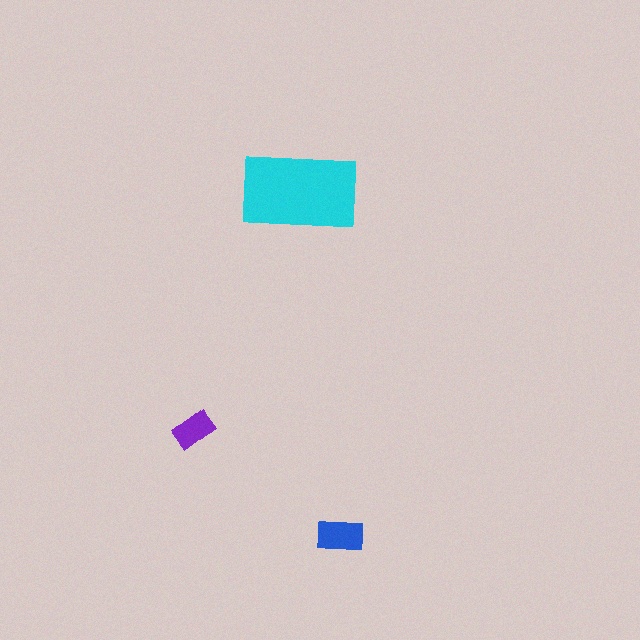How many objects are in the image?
There are 3 objects in the image.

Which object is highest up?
The cyan rectangle is topmost.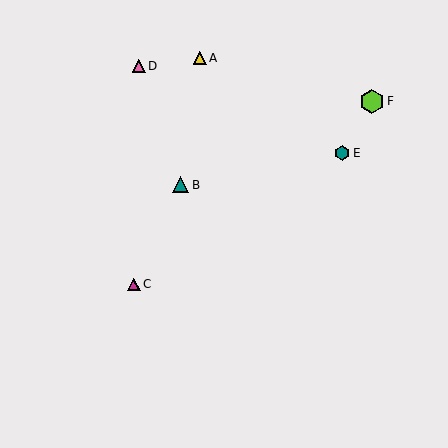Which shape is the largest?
The lime hexagon (labeled F) is the largest.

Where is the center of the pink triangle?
The center of the pink triangle is at (139, 66).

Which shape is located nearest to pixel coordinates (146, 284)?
The magenta triangle (labeled C) at (134, 284) is nearest to that location.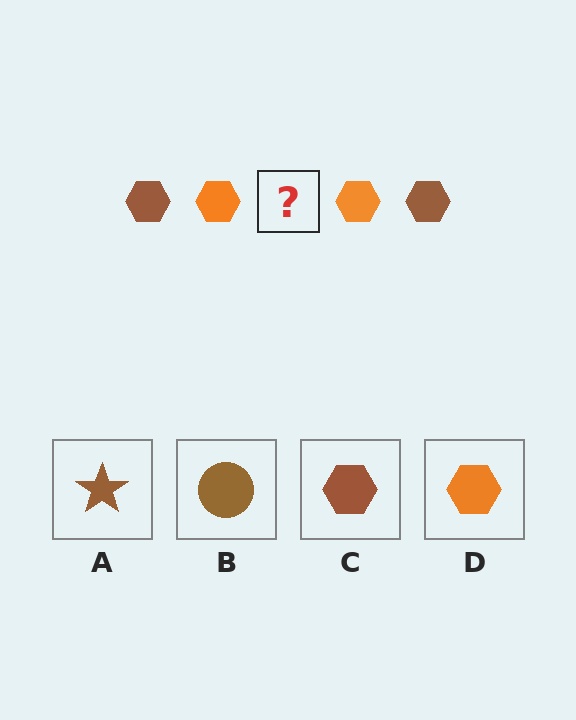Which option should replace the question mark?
Option C.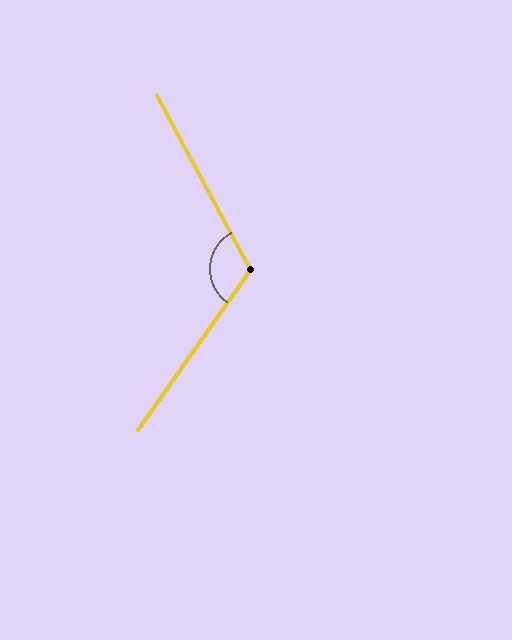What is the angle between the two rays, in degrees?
Approximately 116 degrees.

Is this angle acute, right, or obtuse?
It is obtuse.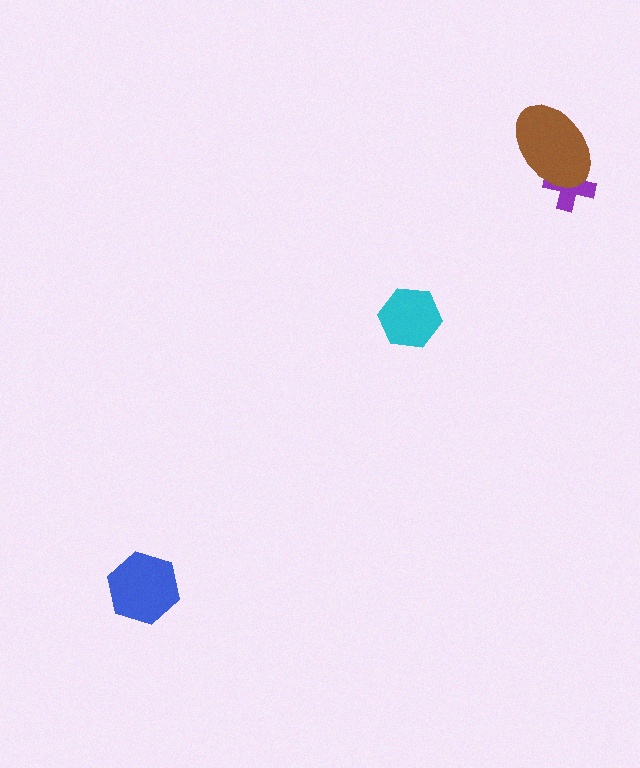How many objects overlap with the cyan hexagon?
0 objects overlap with the cyan hexagon.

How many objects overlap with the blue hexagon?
0 objects overlap with the blue hexagon.